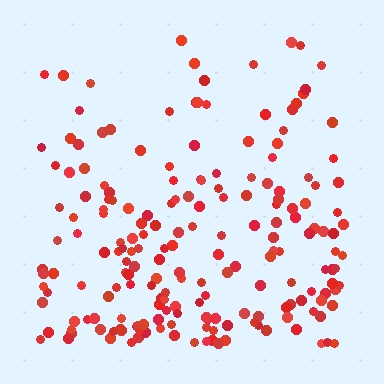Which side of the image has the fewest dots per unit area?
The top.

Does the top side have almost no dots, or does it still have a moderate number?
Still a moderate number, just noticeably fewer than the bottom.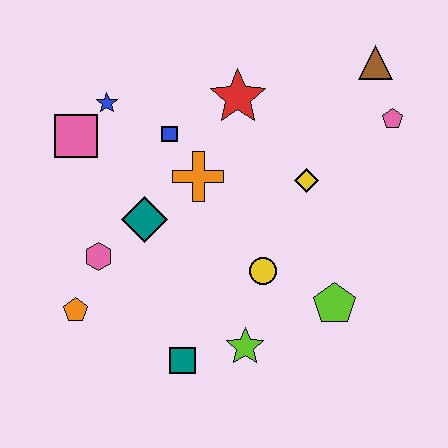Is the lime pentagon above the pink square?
No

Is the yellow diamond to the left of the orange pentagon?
No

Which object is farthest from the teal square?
The brown triangle is farthest from the teal square.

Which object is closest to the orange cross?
The blue square is closest to the orange cross.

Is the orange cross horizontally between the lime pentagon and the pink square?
Yes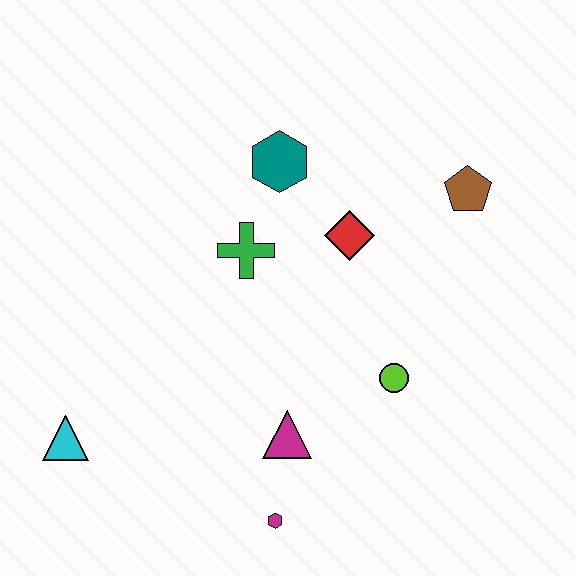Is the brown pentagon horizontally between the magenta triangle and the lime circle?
No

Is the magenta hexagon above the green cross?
No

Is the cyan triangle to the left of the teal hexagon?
Yes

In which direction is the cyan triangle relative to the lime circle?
The cyan triangle is to the left of the lime circle.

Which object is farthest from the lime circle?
The cyan triangle is farthest from the lime circle.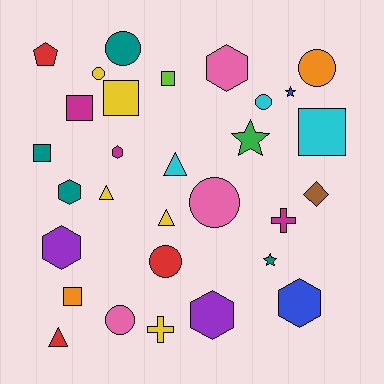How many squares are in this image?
There are 6 squares.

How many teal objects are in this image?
There are 4 teal objects.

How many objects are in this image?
There are 30 objects.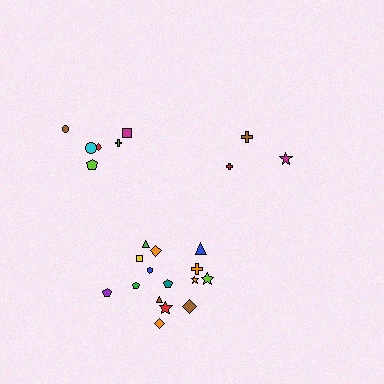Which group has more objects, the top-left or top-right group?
The top-left group.